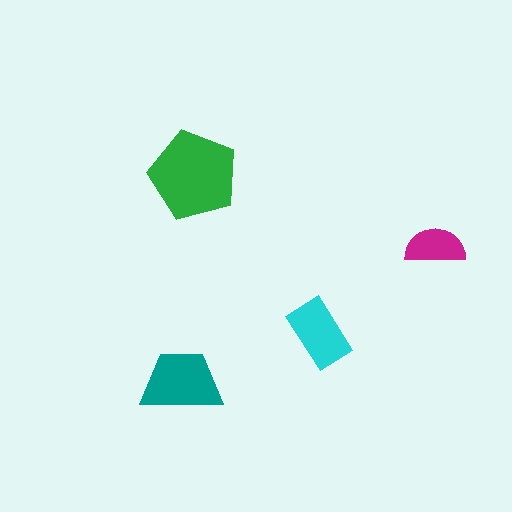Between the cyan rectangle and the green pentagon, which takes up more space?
The green pentagon.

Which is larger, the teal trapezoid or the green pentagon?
The green pentagon.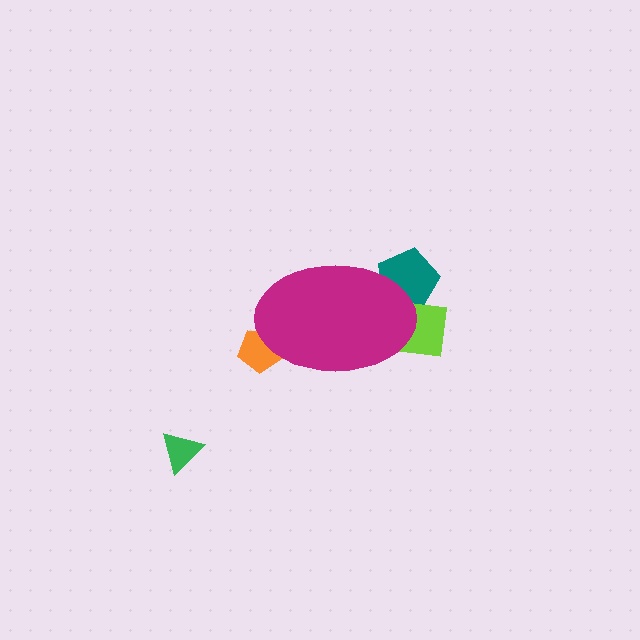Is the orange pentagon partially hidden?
Yes, the orange pentagon is partially hidden behind the magenta ellipse.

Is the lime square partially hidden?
Yes, the lime square is partially hidden behind the magenta ellipse.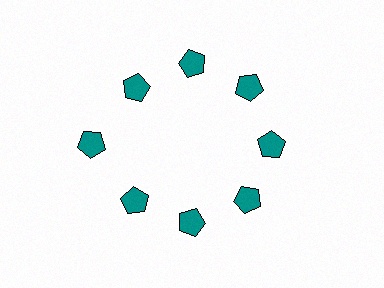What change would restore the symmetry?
The symmetry would be restored by moving it inward, back onto the ring so that all 8 pentagons sit at equal angles and equal distance from the center.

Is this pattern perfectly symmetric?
No. The 8 teal pentagons are arranged in a ring, but one element near the 9 o'clock position is pushed outward from the center, breaking the 8-fold rotational symmetry.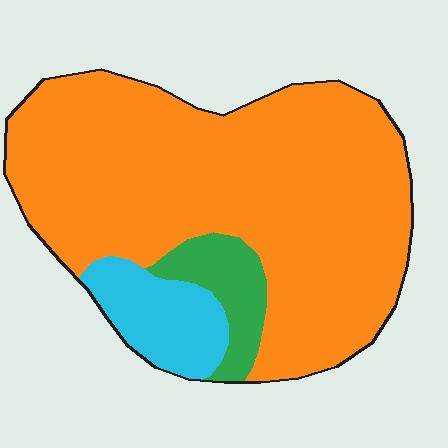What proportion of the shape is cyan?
Cyan covers 11% of the shape.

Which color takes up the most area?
Orange, at roughly 80%.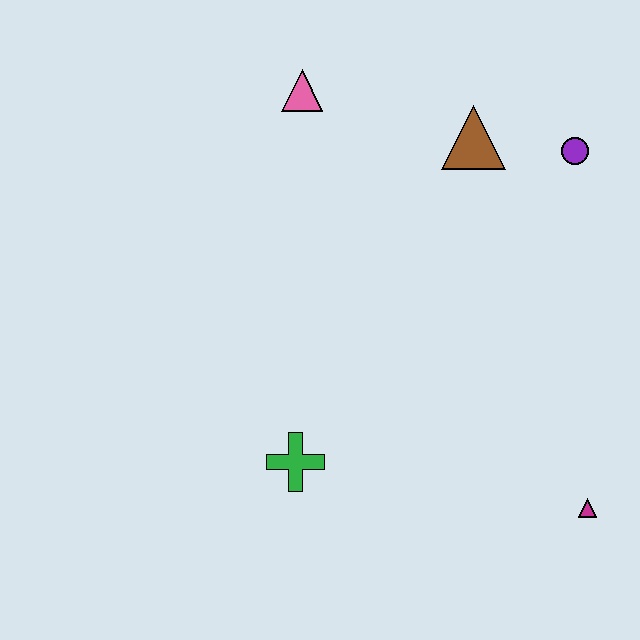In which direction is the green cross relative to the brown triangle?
The green cross is below the brown triangle.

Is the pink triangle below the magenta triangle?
No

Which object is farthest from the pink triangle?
The magenta triangle is farthest from the pink triangle.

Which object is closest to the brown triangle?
The purple circle is closest to the brown triangle.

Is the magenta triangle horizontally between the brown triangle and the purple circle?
No